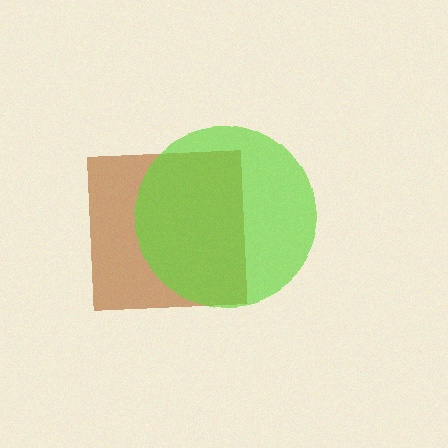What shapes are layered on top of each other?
The layered shapes are: a brown square, a lime circle.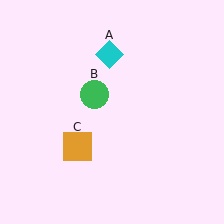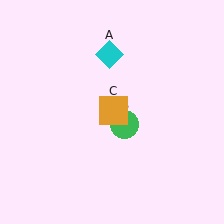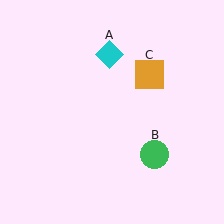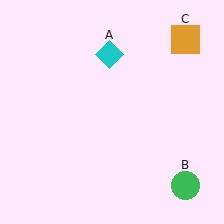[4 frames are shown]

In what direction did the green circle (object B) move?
The green circle (object B) moved down and to the right.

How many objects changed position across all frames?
2 objects changed position: green circle (object B), orange square (object C).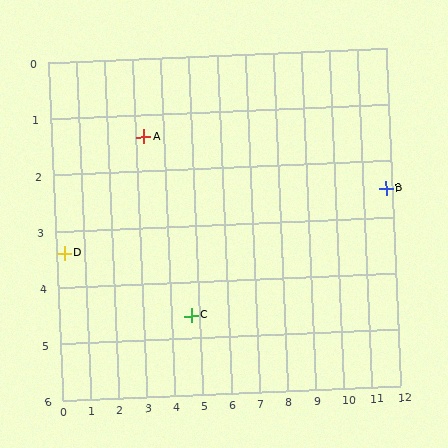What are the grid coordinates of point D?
Point D is at approximately (0.3, 3.4).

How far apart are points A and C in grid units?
Points A and C are about 3.5 grid units apart.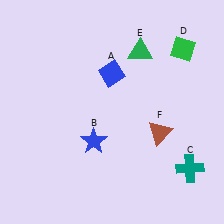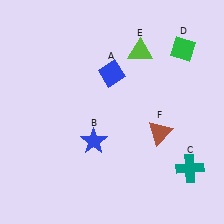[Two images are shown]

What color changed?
The triangle (E) changed from green in Image 1 to lime in Image 2.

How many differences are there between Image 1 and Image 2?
There is 1 difference between the two images.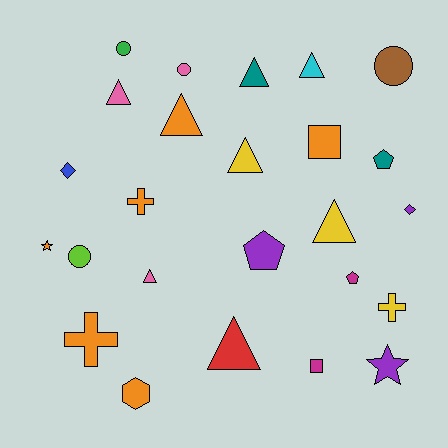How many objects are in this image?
There are 25 objects.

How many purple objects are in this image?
There are 3 purple objects.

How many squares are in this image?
There are 2 squares.